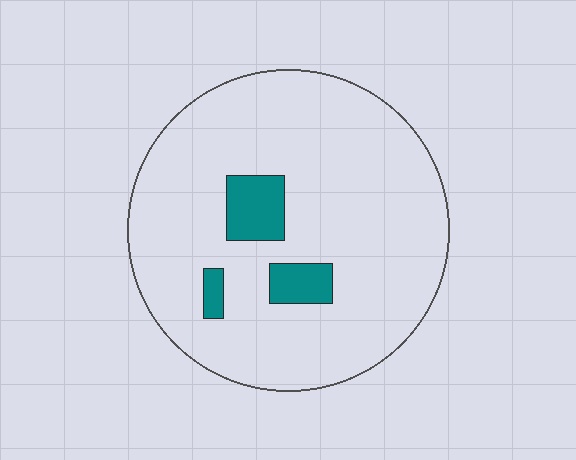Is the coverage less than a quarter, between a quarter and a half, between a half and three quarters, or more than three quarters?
Less than a quarter.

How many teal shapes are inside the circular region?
3.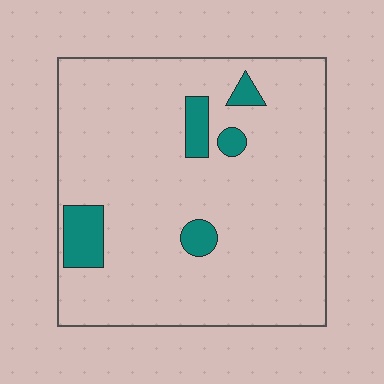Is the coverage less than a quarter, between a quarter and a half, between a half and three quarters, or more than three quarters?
Less than a quarter.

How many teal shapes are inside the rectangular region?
5.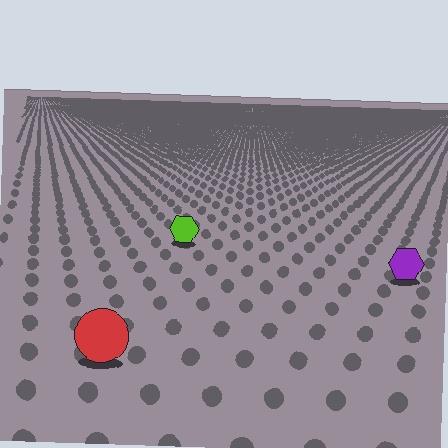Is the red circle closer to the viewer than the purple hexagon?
Yes. The red circle is closer — you can tell from the texture gradient: the ground texture is coarser near it.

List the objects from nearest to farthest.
From nearest to farthest: the red circle, the purple hexagon, the lime hexagon.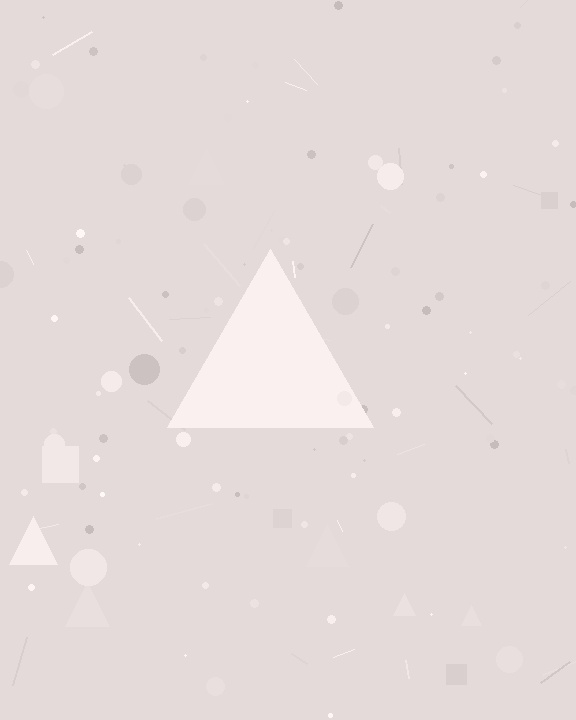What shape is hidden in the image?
A triangle is hidden in the image.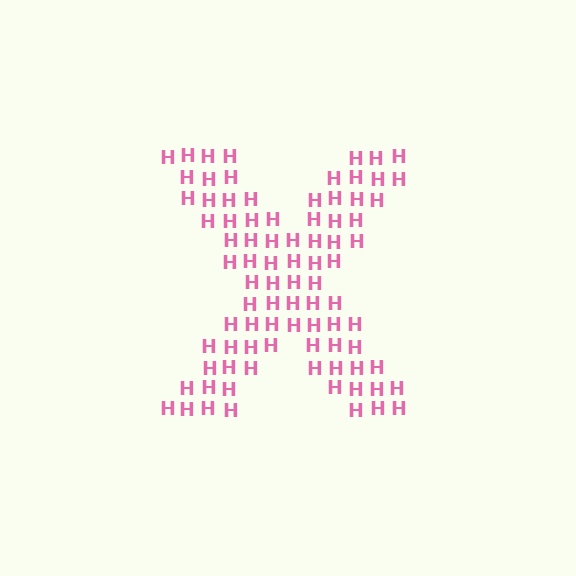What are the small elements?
The small elements are letter H's.